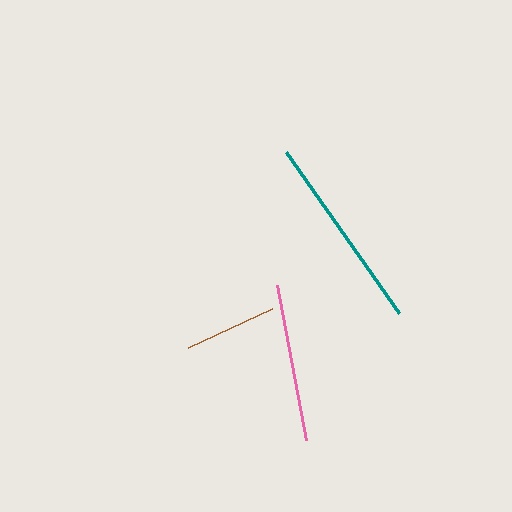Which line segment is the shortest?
The brown line is the shortest at approximately 92 pixels.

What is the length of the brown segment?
The brown segment is approximately 92 pixels long.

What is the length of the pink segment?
The pink segment is approximately 158 pixels long.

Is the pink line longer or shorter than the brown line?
The pink line is longer than the brown line.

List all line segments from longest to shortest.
From longest to shortest: teal, pink, brown.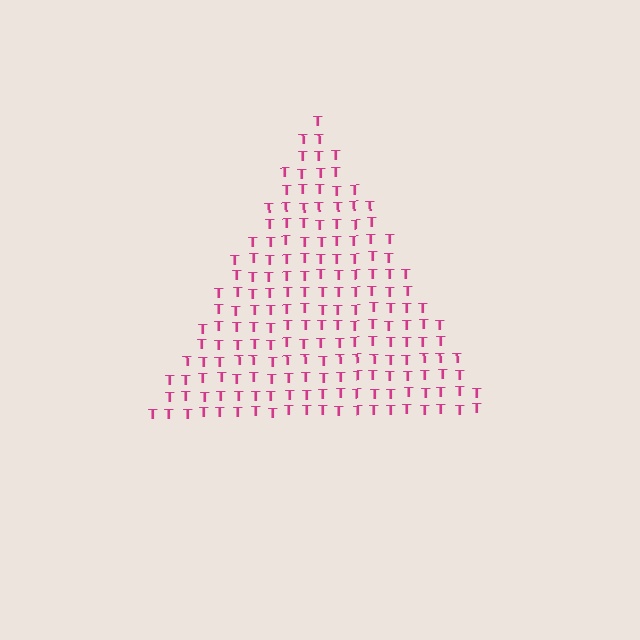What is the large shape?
The large shape is a triangle.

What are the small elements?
The small elements are letter T's.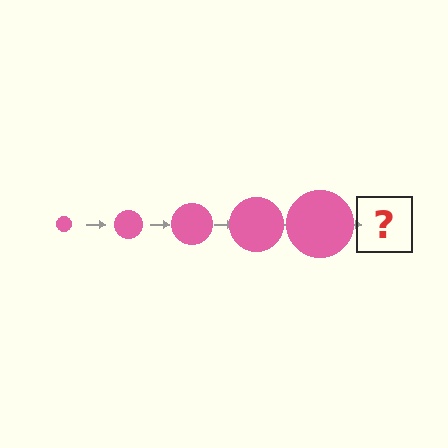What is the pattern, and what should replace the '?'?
The pattern is that the circle gets progressively larger each step. The '?' should be a pink circle, larger than the previous one.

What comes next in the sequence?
The next element should be a pink circle, larger than the previous one.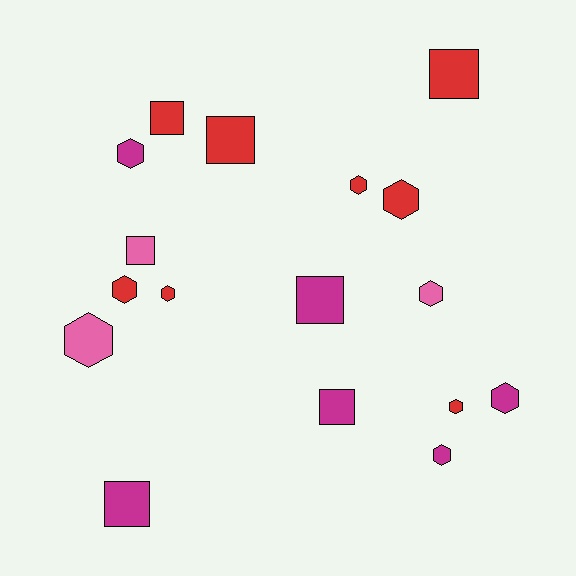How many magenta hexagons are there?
There are 3 magenta hexagons.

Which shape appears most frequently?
Hexagon, with 10 objects.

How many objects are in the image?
There are 17 objects.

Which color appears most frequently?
Red, with 8 objects.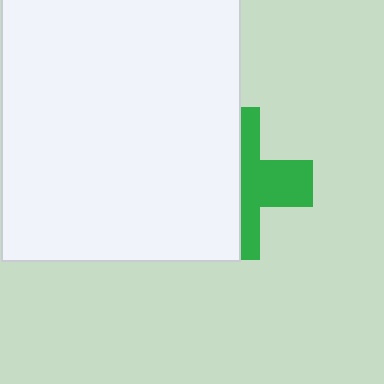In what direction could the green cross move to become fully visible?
The green cross could move right. That would shift it out from behind the white rectangle entirely.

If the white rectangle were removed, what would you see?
You would see the complete green cross.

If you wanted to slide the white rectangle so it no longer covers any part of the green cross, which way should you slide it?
Slide it left — that is the most direct way to separate the two shapes.